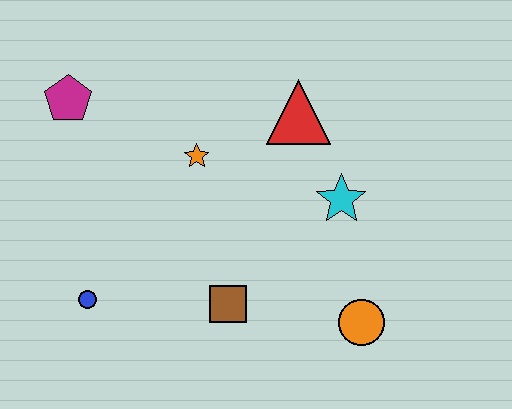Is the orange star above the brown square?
Yes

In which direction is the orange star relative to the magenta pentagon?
The orange star is to the right of the magenta pentagon.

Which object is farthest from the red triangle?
The blue circle is farthest from the red triangle.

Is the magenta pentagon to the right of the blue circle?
No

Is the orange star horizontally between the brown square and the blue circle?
Yes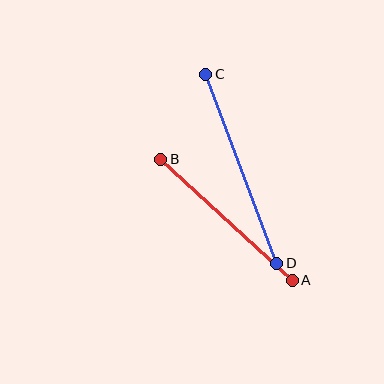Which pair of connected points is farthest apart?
Points C and D are farthest apart.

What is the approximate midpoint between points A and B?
The midpoint is at approximately (226, 220) pixels.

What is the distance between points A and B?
The distance is approximately 179 pixels.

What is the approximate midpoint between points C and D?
The midpoint is at approximately (241, 169) pixels.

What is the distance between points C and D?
The distance is approximately 202 pixels.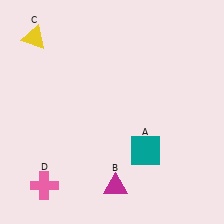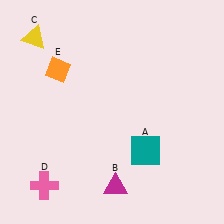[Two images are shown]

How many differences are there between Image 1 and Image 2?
There is 1 difference between the two images.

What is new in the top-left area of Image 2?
An orange diamond (E) was added in the top-left area of Image 2.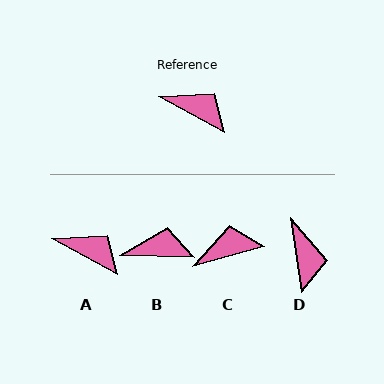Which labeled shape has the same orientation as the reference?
A.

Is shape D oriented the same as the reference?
No, it is off by about 53 degrees.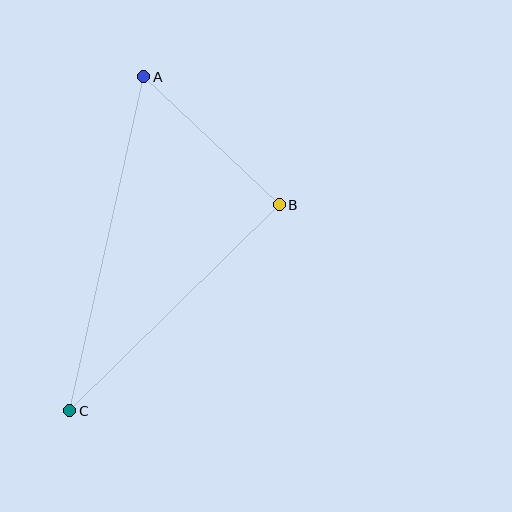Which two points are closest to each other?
Points A and B are closest to each other.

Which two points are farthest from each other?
Points A and C are farthest from each other.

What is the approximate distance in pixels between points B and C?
The distance between B and C is approximately 294 pixels.